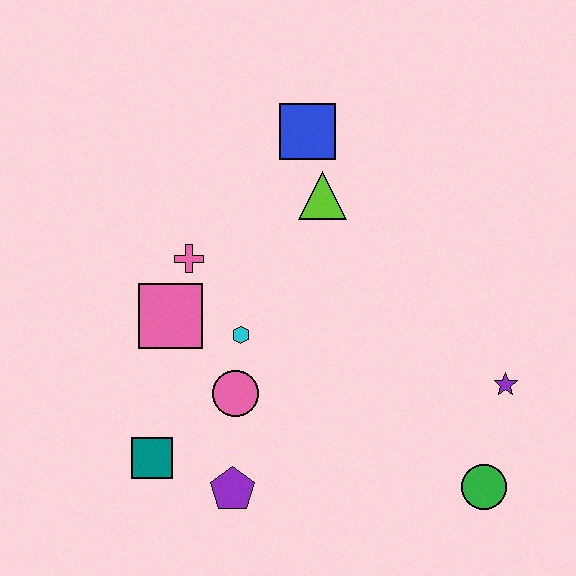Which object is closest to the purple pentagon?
The teal square is closest to the purple pentagon.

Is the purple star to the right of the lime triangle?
Yes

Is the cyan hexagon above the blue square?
No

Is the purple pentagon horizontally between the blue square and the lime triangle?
No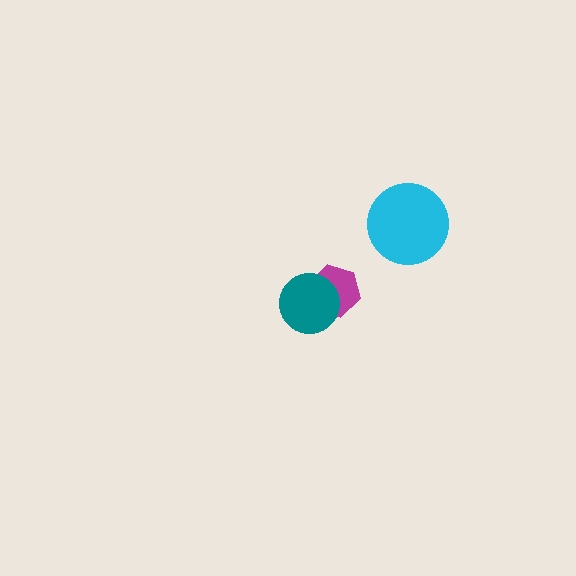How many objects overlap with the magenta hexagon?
1 object overlaps with the magenta hexagon.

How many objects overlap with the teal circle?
1 object overlaps with the teal circle.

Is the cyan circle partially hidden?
No, no other shape covers it.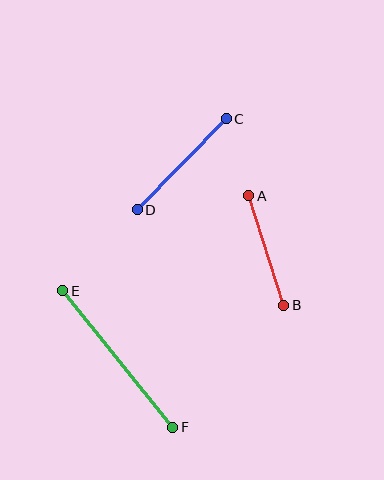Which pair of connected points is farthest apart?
Points E and F are farthest apart.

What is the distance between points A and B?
The distance is approximately 115 pixels.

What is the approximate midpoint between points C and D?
The midpoint is at approximately (182, 164) pixels.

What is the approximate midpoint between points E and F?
The midpoint is at approximately (118, 359) pixels.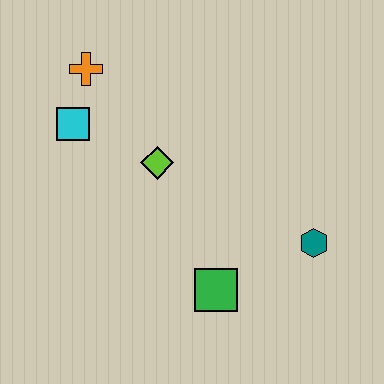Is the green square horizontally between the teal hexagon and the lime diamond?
Yes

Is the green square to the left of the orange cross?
No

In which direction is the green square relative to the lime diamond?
The green square is below the lime diamond.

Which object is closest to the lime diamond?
The cyan square is closest to the lime diamond.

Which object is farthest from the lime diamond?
The teal hexagon is farthest from the lime diamond.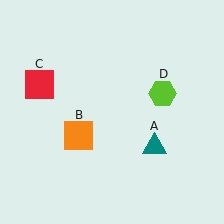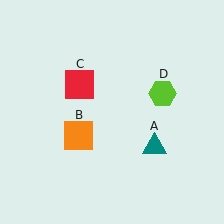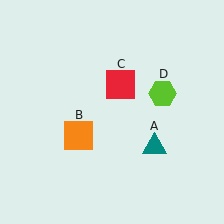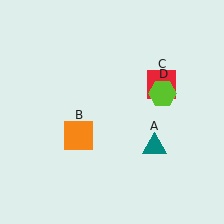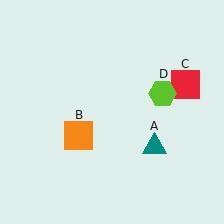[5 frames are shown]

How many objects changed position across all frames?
1 object changed position: red square (object C).